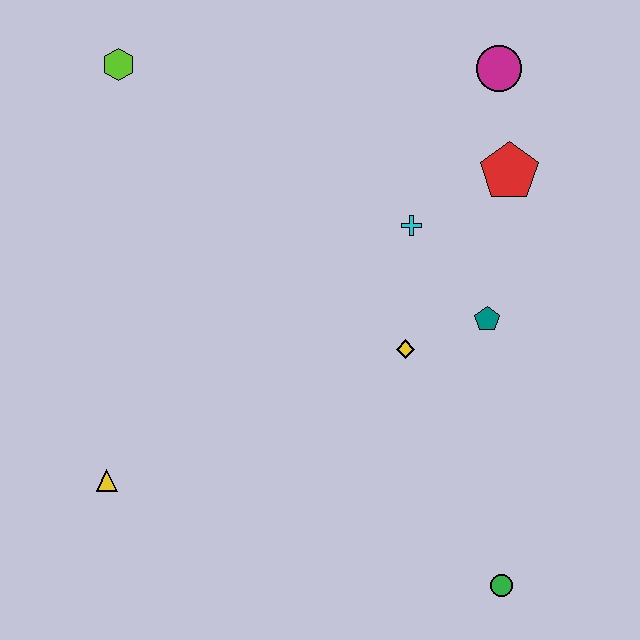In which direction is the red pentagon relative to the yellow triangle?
The red pentagon is to the right of the yellow triangle.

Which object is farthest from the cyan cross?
The yellow triangle is farthest from the cyan cross.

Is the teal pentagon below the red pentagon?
Yes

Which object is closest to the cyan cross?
The red pentagon is closest to the cyan cross.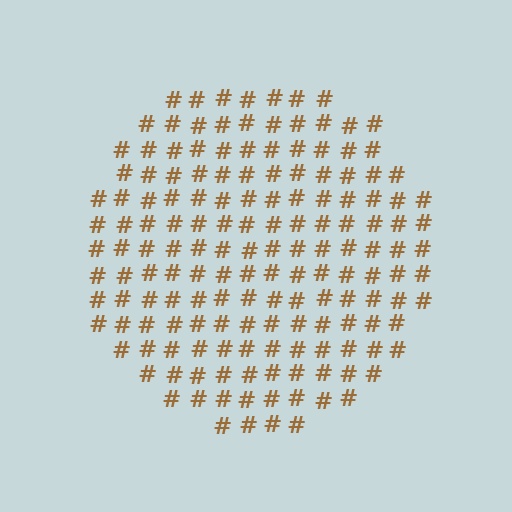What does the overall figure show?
The overall figure shows a circle.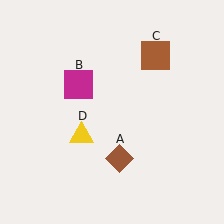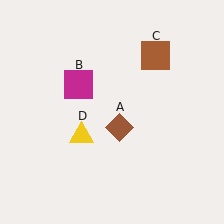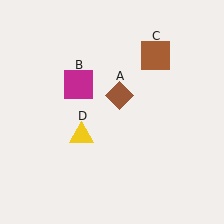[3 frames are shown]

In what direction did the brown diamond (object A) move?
The brown diamond (object A) moved up.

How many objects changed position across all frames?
1 object changed position: brown diamond (object A).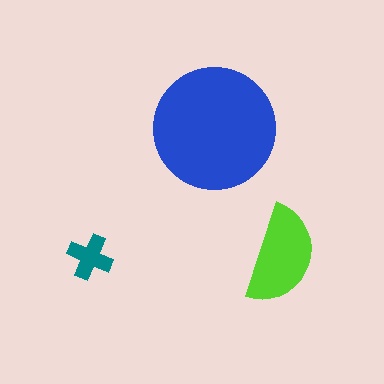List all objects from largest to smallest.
The blue circle, the lime semicircle, the teal cross.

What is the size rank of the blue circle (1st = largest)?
1st.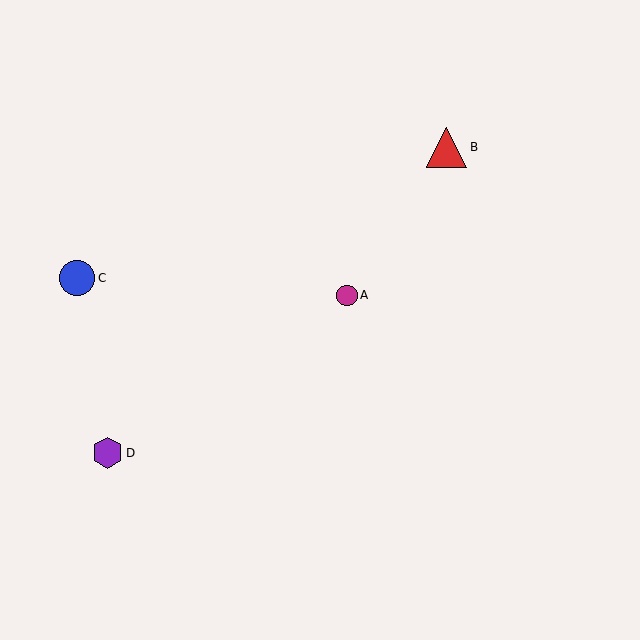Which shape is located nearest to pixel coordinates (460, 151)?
The red triangle (labeled B) at (447, 147) is nearest to that location.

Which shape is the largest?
The red triangle (labeled B) is the largest.